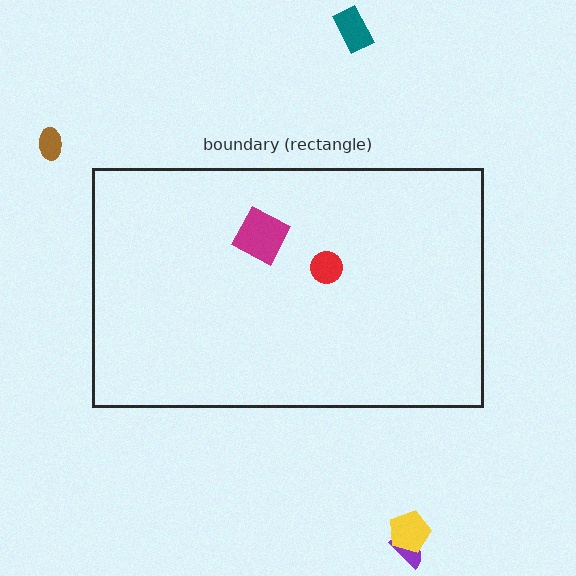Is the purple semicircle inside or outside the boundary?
Outside.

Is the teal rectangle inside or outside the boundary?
Outside.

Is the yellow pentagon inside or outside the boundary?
Outside.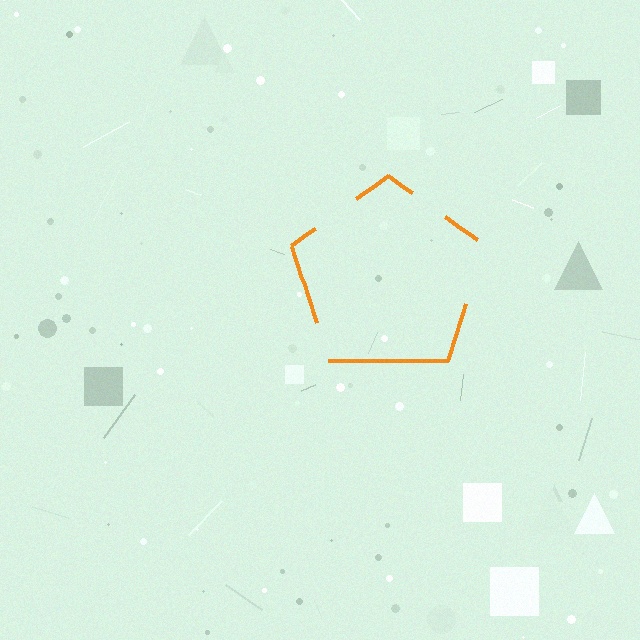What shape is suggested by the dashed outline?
The dashed outline suggests a pentagon.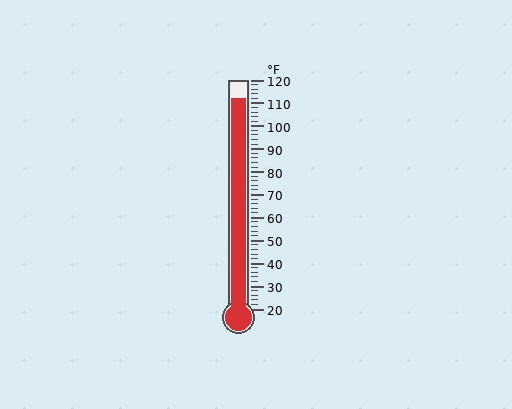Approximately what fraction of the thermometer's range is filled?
The thermometer is filled to approximately 90% of its range.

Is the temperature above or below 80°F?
The temperature is above 80°F.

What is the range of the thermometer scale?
The thermometer scale ranges from 20°F to 120°F.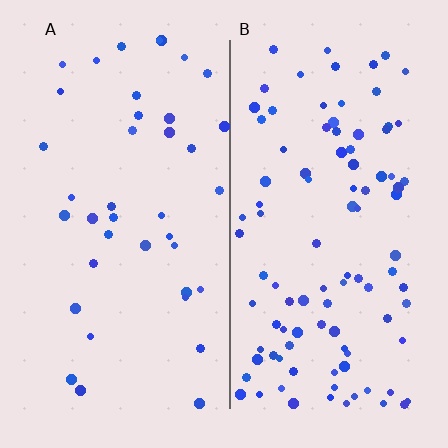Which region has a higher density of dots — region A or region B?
B (the right).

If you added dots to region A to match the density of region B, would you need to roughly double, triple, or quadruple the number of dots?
Approximately triple.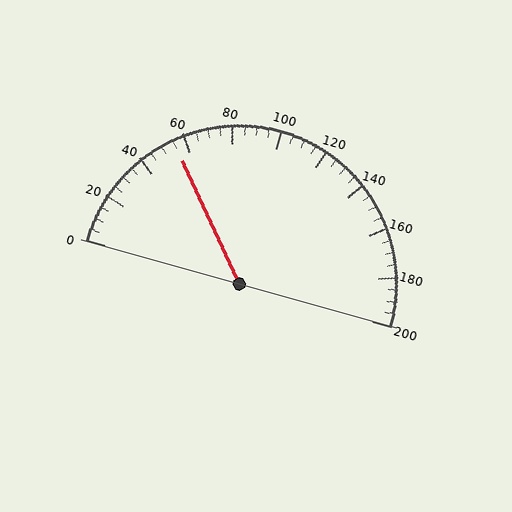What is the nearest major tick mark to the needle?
The nearest major tick mark is 60.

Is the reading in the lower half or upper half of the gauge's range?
The reading is in the lower half of the range (0 to 200).